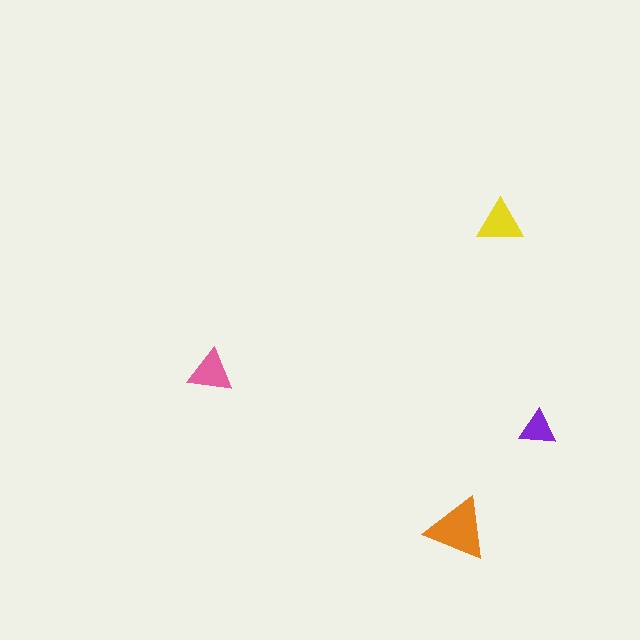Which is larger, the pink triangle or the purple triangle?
The pink one.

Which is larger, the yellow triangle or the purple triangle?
The yellow one.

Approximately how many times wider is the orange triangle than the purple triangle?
About 1.5 times wider.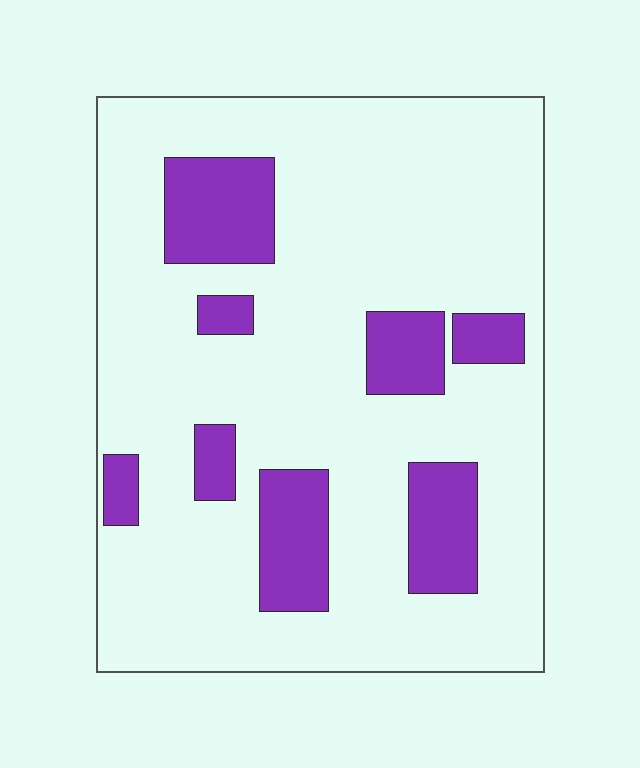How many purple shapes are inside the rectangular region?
8.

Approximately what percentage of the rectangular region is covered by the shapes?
Approximately 20%.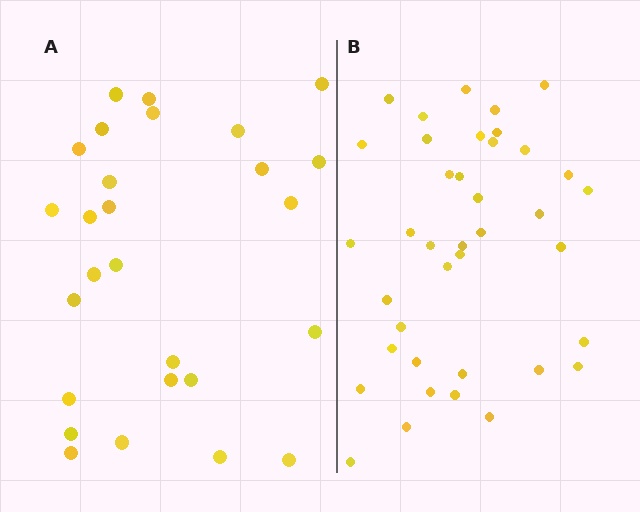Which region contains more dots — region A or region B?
Region B (the right region) has more dots.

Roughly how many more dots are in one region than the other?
Region B has roughly 12 or so more dots than region A.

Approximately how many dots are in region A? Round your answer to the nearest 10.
About 30 dots. (The exact count is 27, which rounds to 30.)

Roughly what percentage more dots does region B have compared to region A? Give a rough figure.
About 45% more.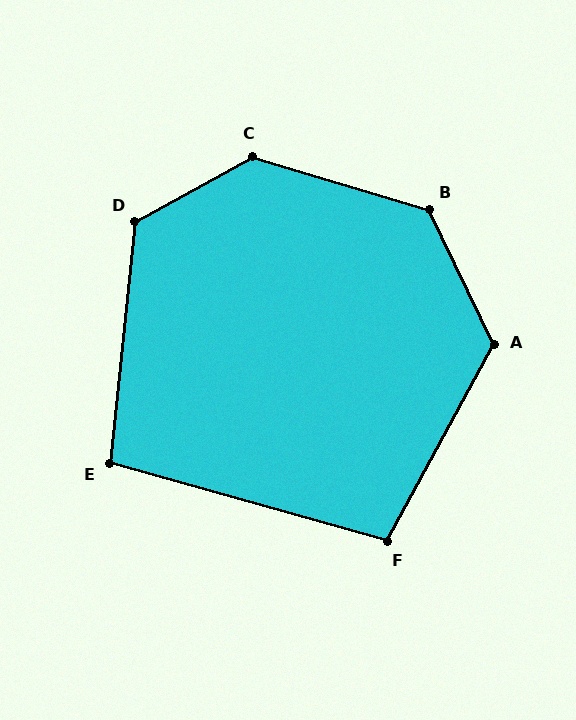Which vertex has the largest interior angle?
C, at approximately 134 degrees.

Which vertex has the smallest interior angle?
E, at approximately 100 degrees.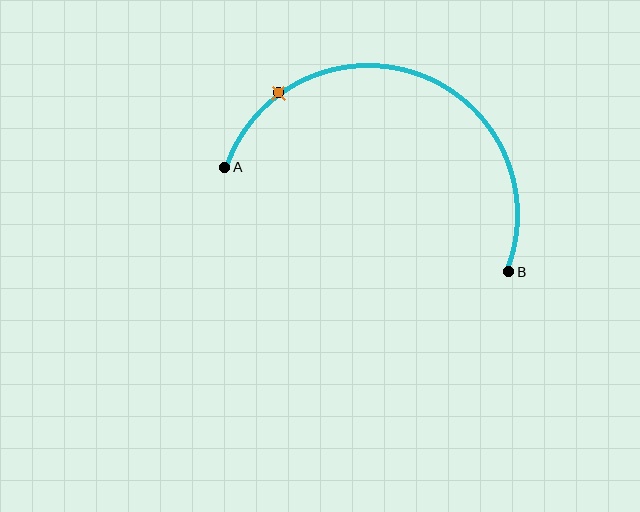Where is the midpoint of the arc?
The arc midpoint is the point on the curve farthest from the straight line joining A and B. It sits above that line.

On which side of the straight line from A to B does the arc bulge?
The arc bulges above the straight line connecting A and B.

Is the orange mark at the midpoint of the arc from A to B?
No. The orange mark lies on the arc but is closer to endpoint A. The arc midpoint would be at the point on the curve equidistant along the arc from both A and B.